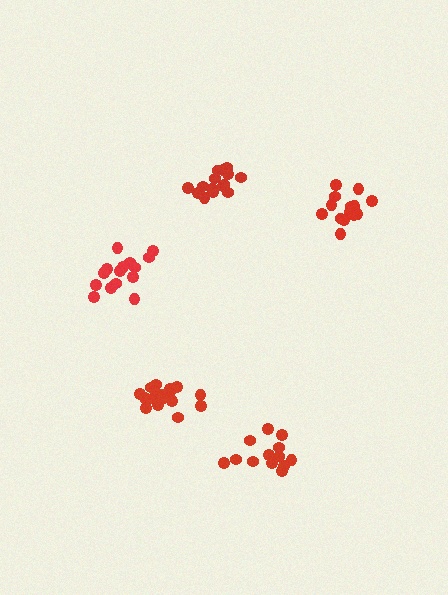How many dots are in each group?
Group 1: 15 dots, Group 2: 15 dots, Group 3: 18 dots, Group 4: 14 dots, Group 5: 13 dots (75 total).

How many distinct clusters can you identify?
There are 5 distinct clusters.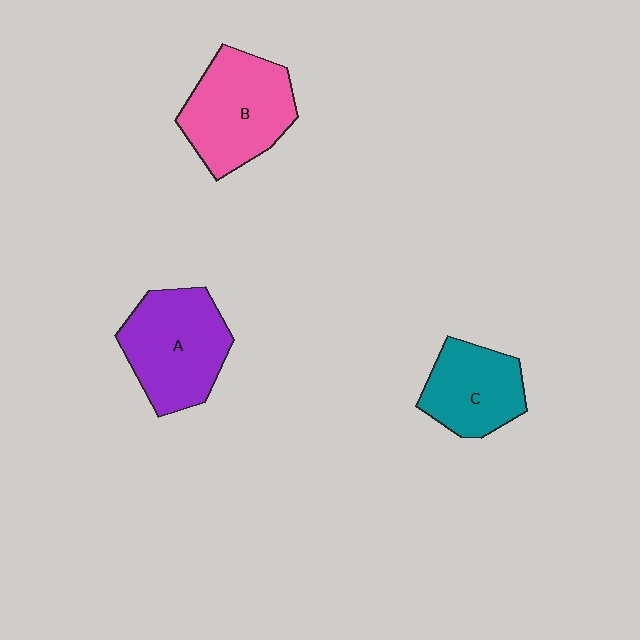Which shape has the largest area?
Shape A (purple).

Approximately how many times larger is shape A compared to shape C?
Approximately 1.3 times.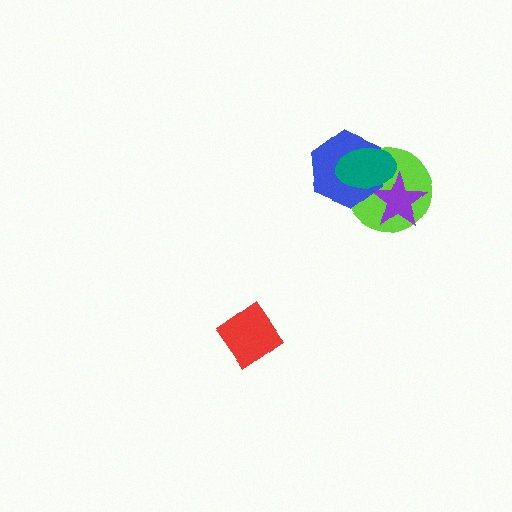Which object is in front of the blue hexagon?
The teal ellipse is in front of the blue hexagon.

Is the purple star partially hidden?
Yes, it is partially covered by another shape.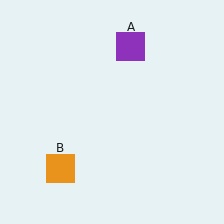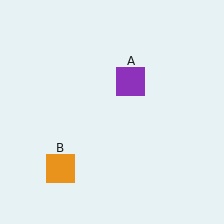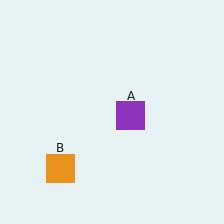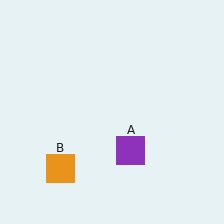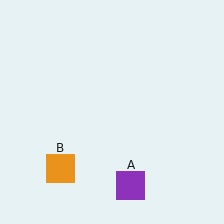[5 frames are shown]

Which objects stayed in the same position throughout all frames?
Orange square (object B) remained stationary.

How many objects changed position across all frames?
1 object changed position: purple square (object A).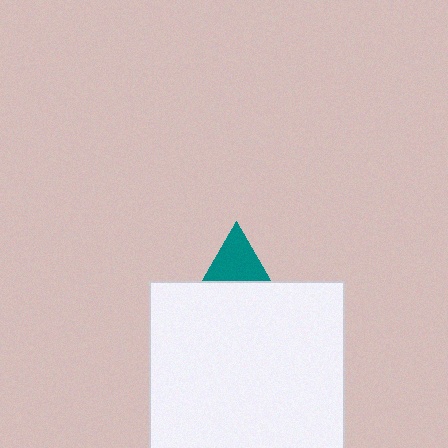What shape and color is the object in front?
The object in front is a white rectangle.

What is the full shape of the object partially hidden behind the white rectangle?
The partially hidden object is a teal triangle.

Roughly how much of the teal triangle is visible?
A small part of it is visible (roughly 38%).